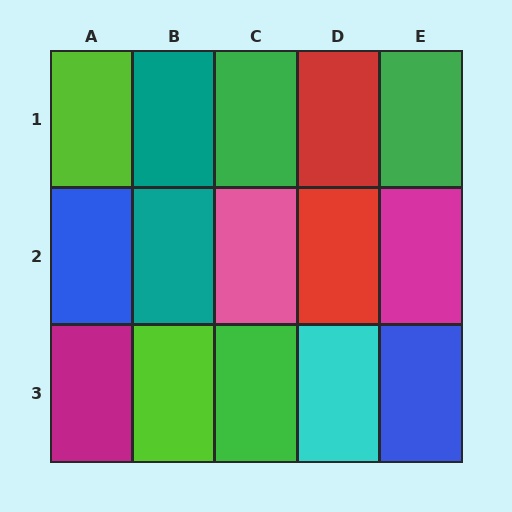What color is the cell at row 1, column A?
Lime.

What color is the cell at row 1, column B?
Teal.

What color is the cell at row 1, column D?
Red.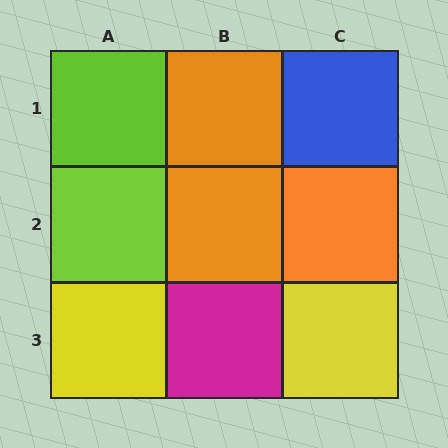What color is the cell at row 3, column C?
Yellow.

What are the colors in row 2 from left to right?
Lime, orange, orange.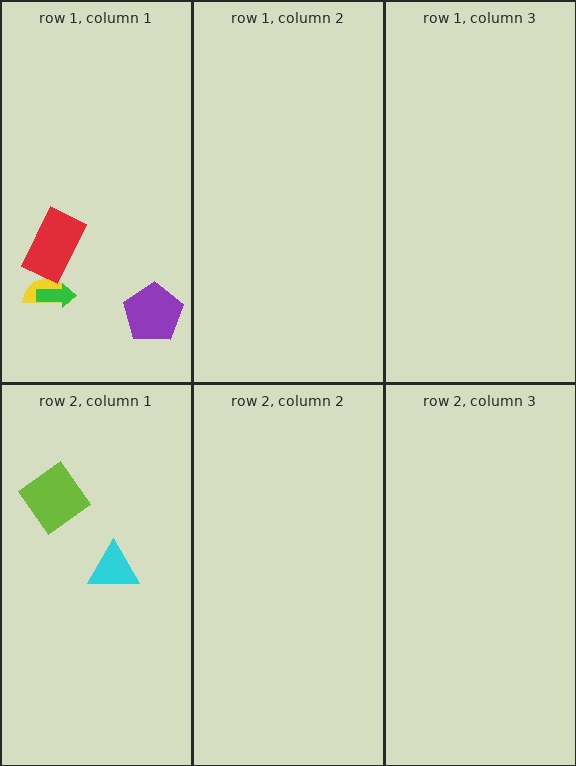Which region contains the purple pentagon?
The row 1, column 1 region.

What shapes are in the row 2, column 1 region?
The cyan triangle, the lime diamond.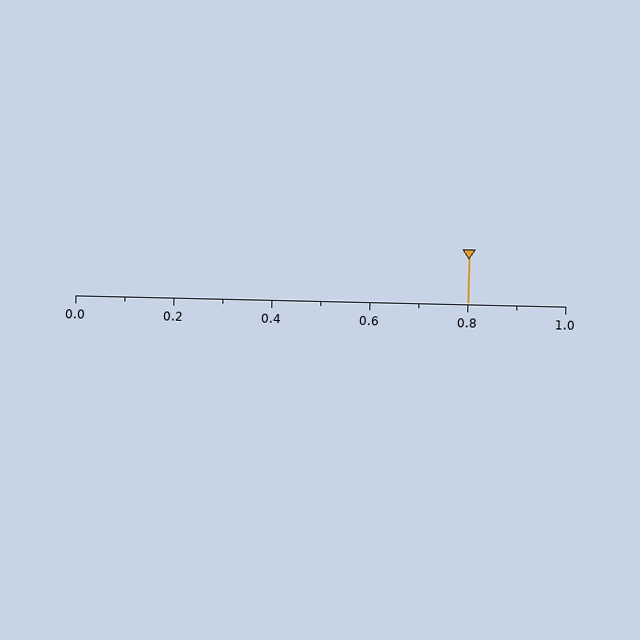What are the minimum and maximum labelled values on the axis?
The axis runs from 0.0 to 1.0.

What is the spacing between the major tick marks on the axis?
The major ticks are spaced 0.2 apart.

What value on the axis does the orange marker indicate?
The marker indicates approximately 0.8.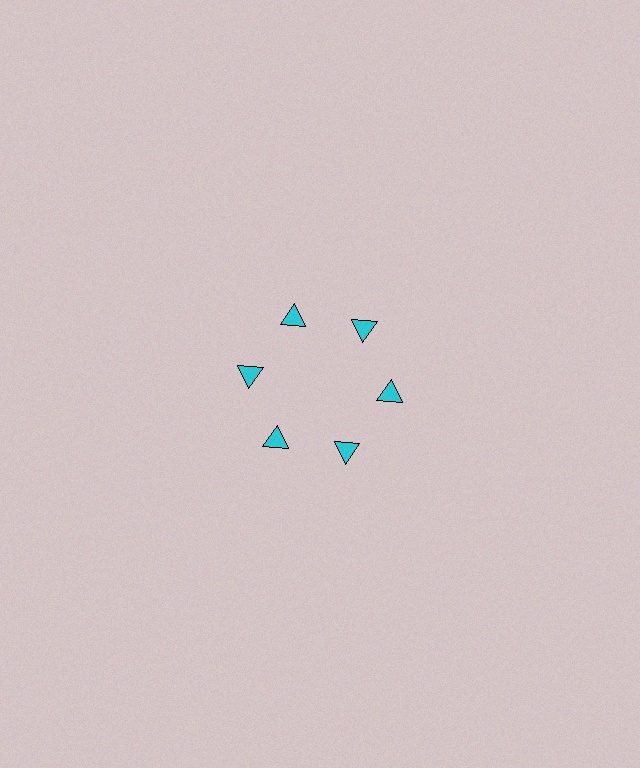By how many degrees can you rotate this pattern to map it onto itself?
The pattern maps onto itself every 60 degrees of rotation.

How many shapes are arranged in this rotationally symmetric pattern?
There are 6 shapes, arranged in 6 groups of 1.